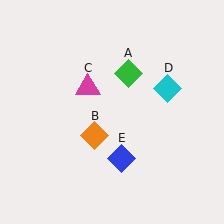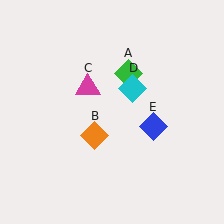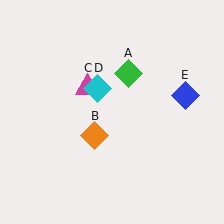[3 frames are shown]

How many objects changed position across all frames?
2 objects changed position: cyan diamond (object D), blue diamond (object E).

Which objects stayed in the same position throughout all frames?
Green diamond (object A) and orange diamond (object B) and magenta triangle (object C) remained stationary.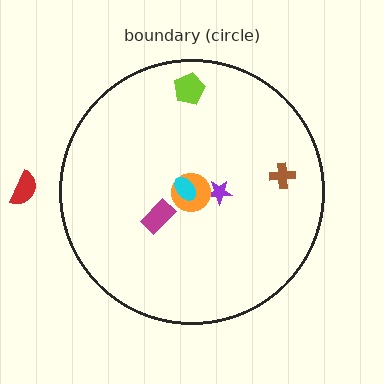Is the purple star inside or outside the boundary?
Inside.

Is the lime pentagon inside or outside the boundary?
Inside.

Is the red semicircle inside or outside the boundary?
Outside.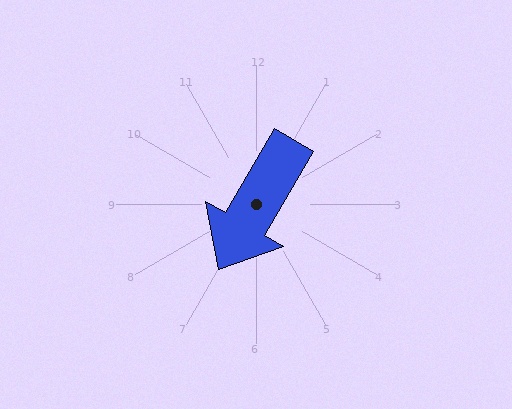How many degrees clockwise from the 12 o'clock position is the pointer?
Approximately 210 degrees.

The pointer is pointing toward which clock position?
Roughly 7 o'clock.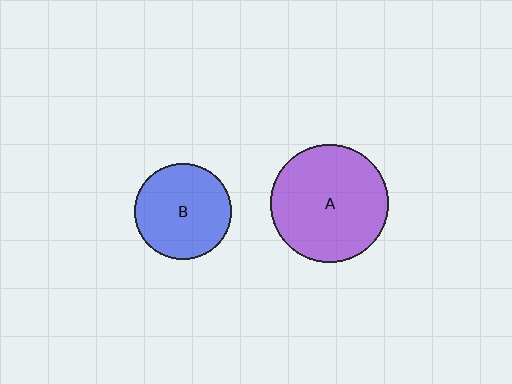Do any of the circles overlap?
No, none of the circles overlap.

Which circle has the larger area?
Circle A (purple).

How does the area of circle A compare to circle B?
Approximately 1.5 times.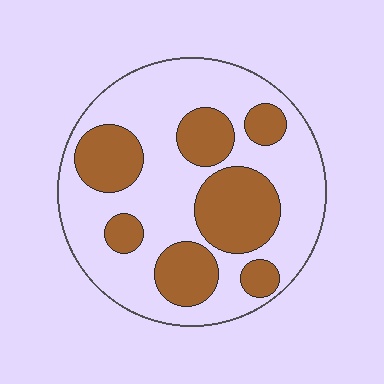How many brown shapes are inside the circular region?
7.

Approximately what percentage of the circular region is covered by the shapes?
Approximately 35%.